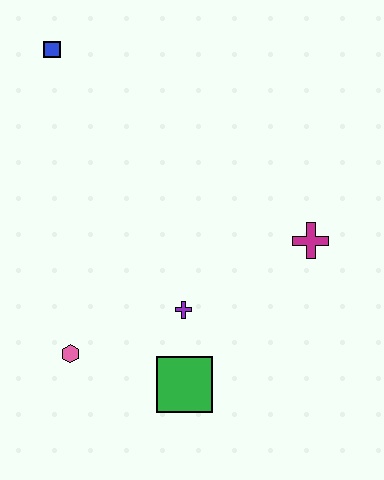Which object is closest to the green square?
The purple cross is closest to the green square.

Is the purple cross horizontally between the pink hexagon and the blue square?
No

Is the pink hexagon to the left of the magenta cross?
Yes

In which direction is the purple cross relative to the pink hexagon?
The purple cross is to the right of the pink hexagon.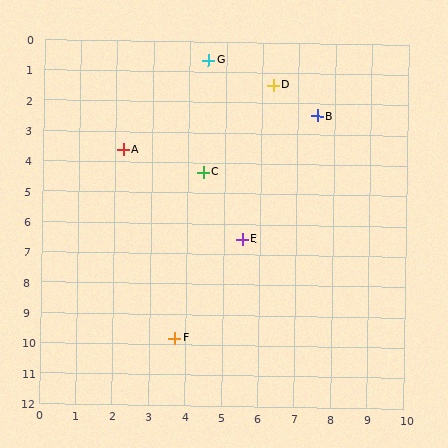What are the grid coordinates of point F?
Point F is at approximately (3.7, 9.8).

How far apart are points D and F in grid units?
Points D and F are about 8.8 grid units apart.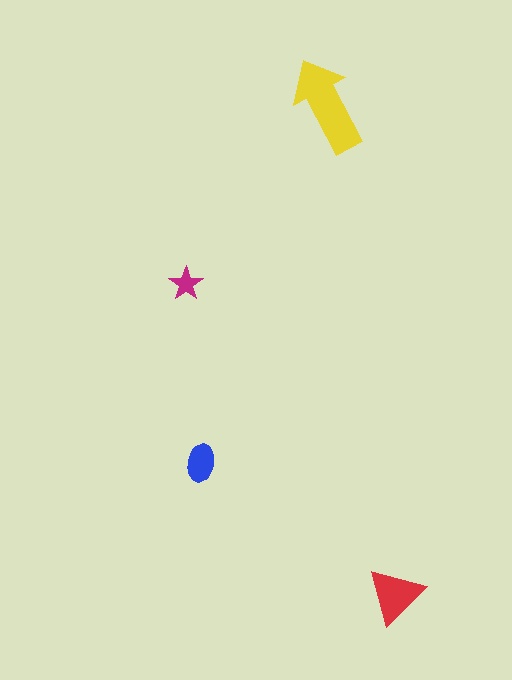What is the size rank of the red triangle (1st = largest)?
2nd.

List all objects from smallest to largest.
The magenta star, the blue ellipse, the red triangle, the yellow arrow.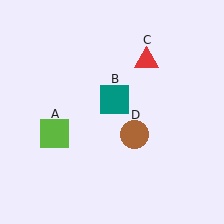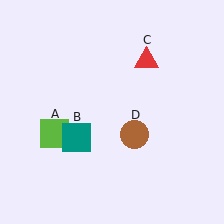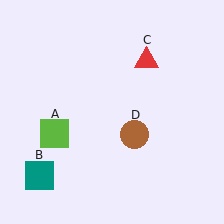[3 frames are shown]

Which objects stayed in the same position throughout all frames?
Lime square (object A) and red triangle (object C) and brown circle (object D) remained stationary.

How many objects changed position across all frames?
1 object changed position: teal square (object B).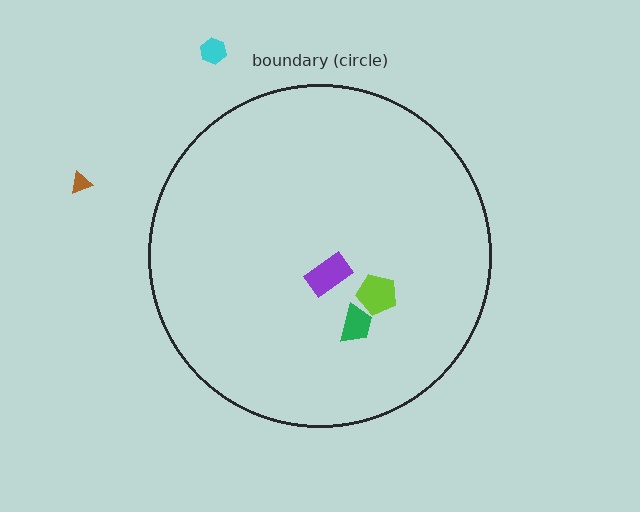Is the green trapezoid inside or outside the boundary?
Inside.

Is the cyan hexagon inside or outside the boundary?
Outside.